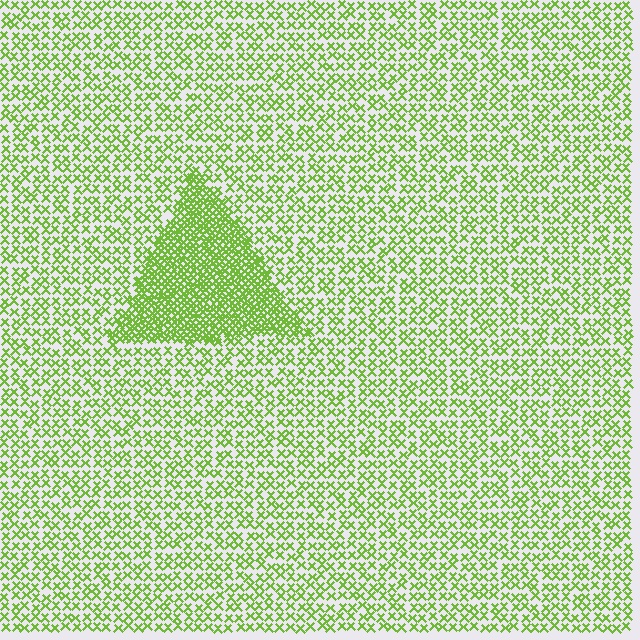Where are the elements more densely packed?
The elements are more densely packed inside the triangle boundary.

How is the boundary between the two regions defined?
The boundary is defined by a change in element density (approximately 2.5x ratio). All elements are the same color, size, and shape.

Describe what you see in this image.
The image contains small lime elements arranged at two different densities. A triangle-shaped region is visible where the elements are more densely packed than the surrounding area.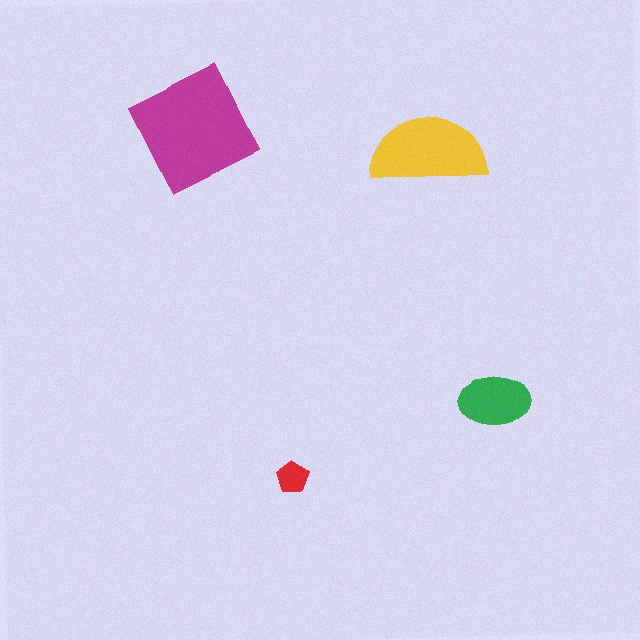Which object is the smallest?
The red pentagon.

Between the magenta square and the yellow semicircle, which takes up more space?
The magenta square.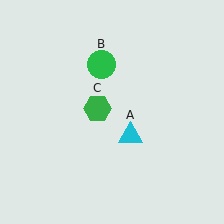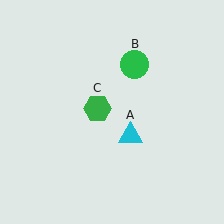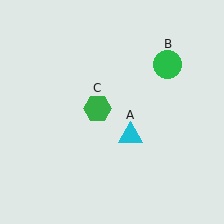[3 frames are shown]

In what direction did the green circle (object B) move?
The green circle (object B) moved right.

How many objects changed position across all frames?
1 object changed position: green circle (object B).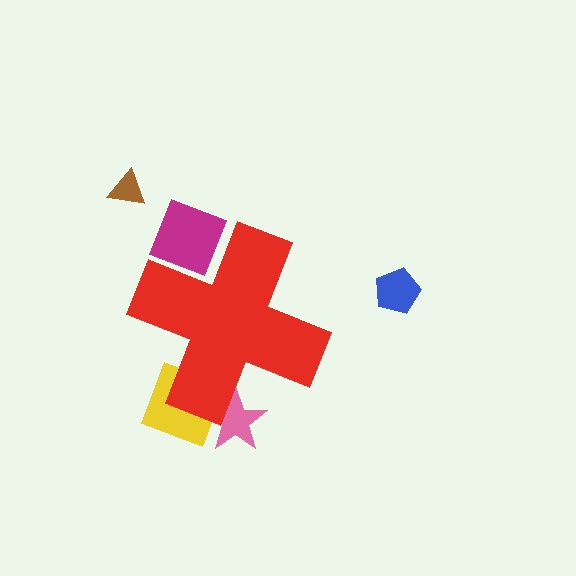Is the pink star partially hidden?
Yes, the pink star is partially hidden behind the red cross.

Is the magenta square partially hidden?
Yes, the magenta square is partially hidden behind the red cross.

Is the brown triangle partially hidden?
No, the brown triangle is fully visible.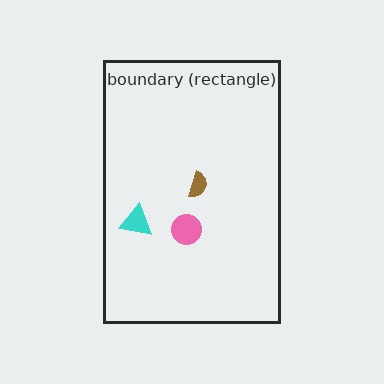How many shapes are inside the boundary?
3 inside, 0 outside.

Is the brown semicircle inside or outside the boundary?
Inside.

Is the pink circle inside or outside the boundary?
Inside.